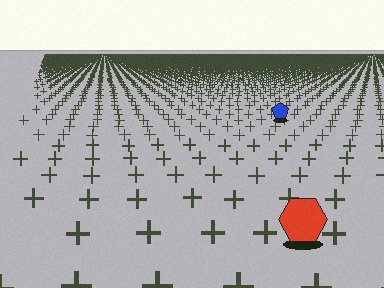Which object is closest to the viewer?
The red hexagon is closest. The texture marks near it are larger and more spread out.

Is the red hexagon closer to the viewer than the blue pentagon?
Yes. The red hexagon is closer — you can tell from the texture gradient: the ground texture is coarser near it.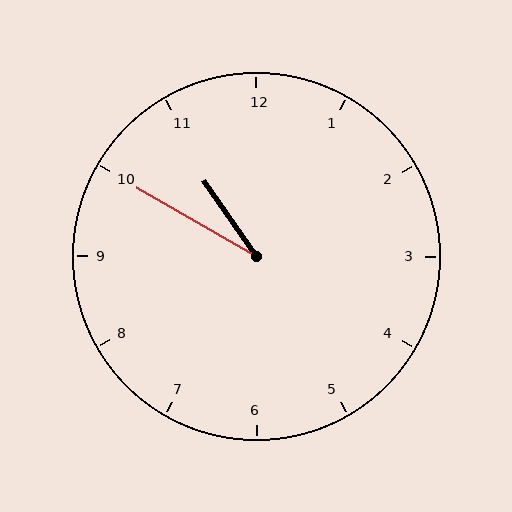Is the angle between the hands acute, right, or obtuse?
It is acute.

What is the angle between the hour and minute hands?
Approximately 25 degrees.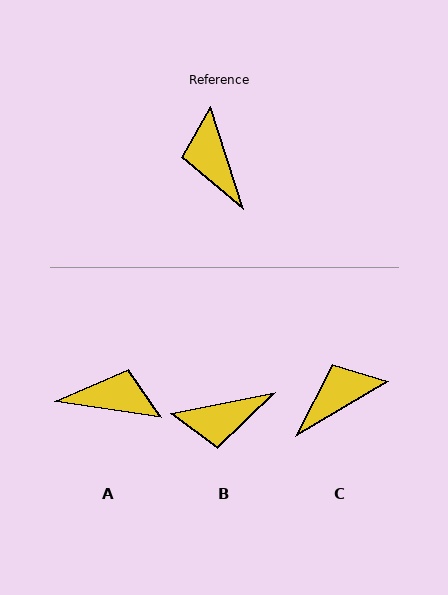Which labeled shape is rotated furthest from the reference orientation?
A, about 117 degrees away.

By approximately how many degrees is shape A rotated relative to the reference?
Approximately 117 degrees clockwise.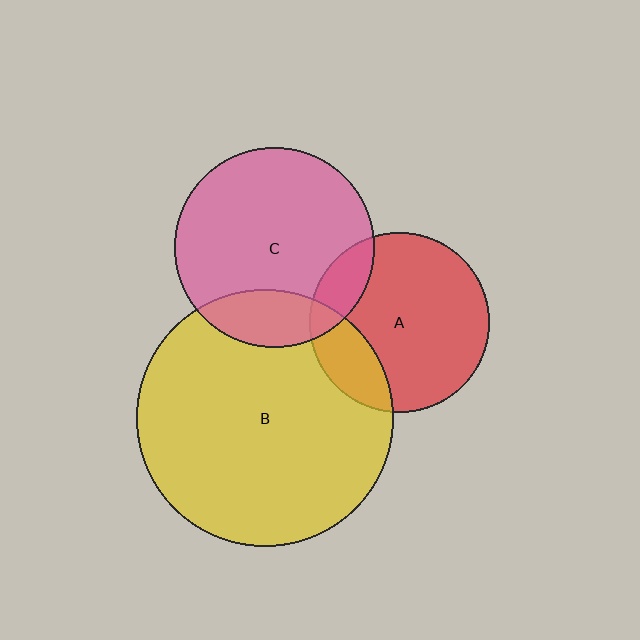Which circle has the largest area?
Circle B (yellow).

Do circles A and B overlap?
Yes.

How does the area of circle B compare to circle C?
Approximately 1.7 times.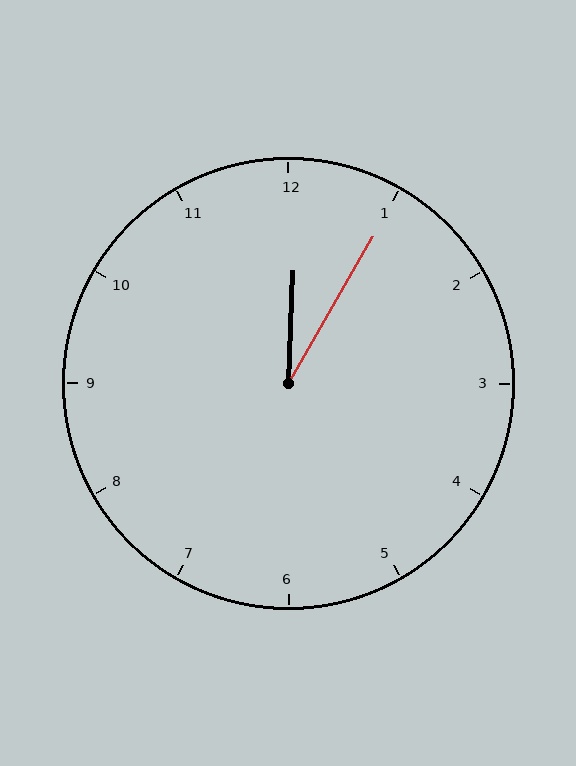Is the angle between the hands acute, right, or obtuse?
It is acute.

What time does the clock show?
12:05.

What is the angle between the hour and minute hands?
Approximately 28 degrees.